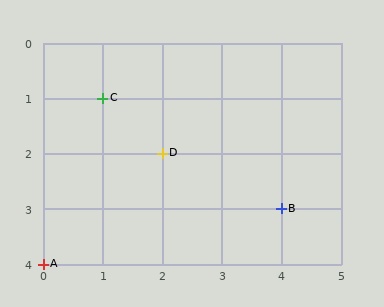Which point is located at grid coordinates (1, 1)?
Point C is at (1, 1).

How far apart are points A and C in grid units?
Points A and C are 1 column and 3 rows apart (about 3.2 grid units diagonally).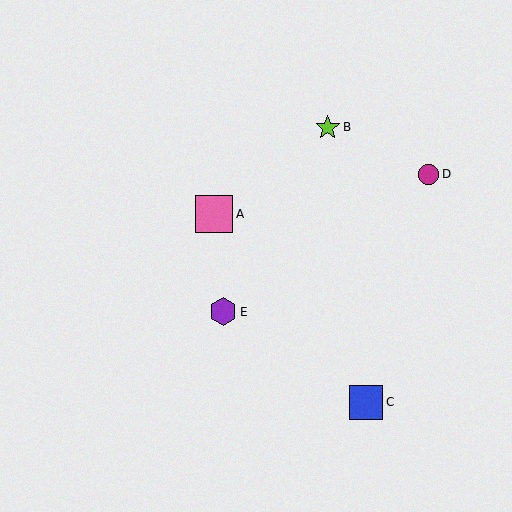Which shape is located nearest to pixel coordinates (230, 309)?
The purple hexagon (labeled E) at (223, 312) is nearest to that location.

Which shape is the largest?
The pink square (labeled A) is the largest.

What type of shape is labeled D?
Shape D is a magenta circle.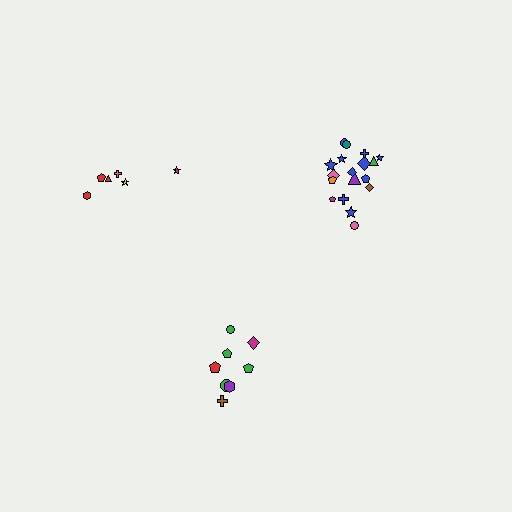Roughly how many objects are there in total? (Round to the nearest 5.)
Roughly 30 objects in total.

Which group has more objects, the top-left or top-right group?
The top-right group.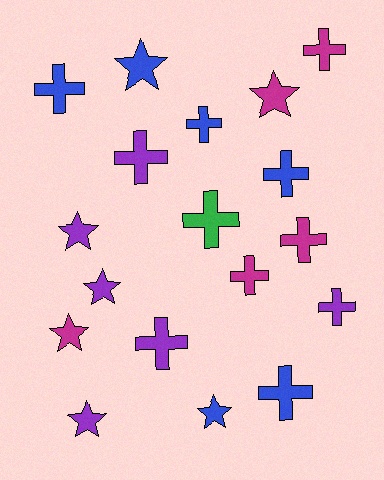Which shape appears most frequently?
Cross, with 11 objects.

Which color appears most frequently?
Purple, with 6 objects.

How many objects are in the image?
There are 18 objects.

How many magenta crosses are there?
There are 3 magenta crosses.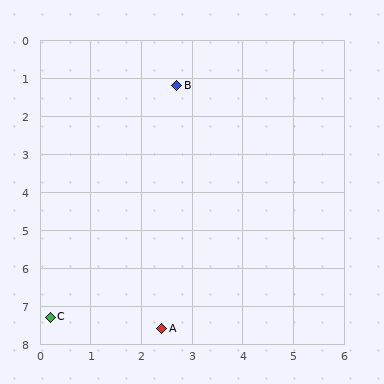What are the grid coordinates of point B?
Point B is at approximately (2.7, 1.2).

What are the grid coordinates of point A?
Point A is at approximately (2.4, 7.6).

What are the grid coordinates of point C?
Point C is at approximately (0.2, 7.3).